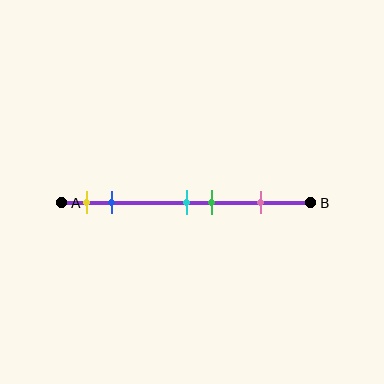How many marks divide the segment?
There are 5 marks dividing the segment.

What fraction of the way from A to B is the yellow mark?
The yellow mark is approximately 10% (0.1) of the way from A to B.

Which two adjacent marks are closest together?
The cyan and green marks are the closest adjacent pair.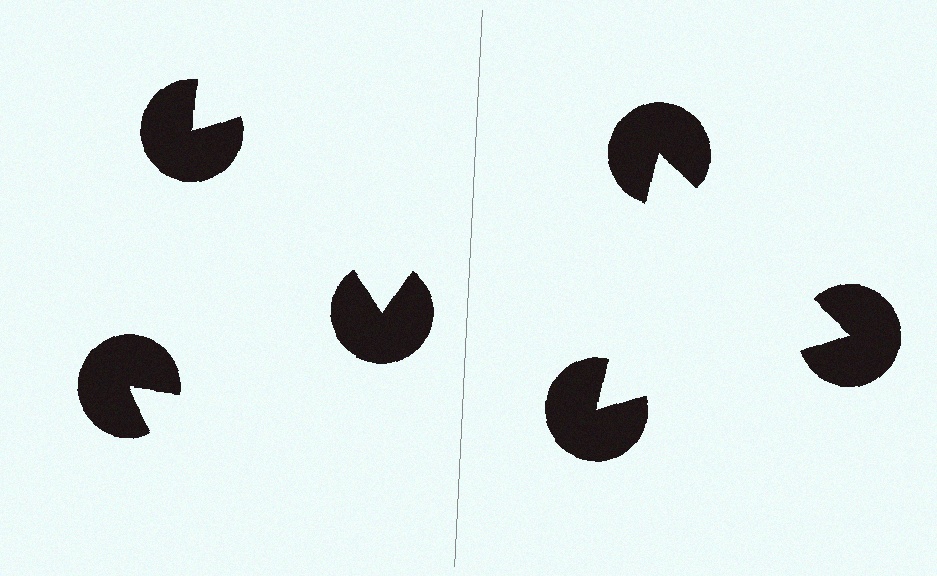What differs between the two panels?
The pac-man discs are positioned identically on both sides; only the wedge orientations differ. On the right they align to a triangle; on the left they are misaligned.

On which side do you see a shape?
An illusory triangle appears on the right side. On the left side the wedge cuts are rotated, so no coherent shape forms.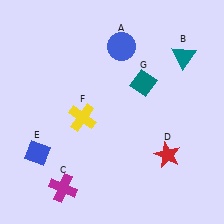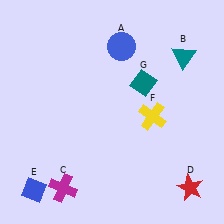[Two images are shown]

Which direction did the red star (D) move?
The red star (D) moved down.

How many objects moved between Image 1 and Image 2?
3 objects moved between the two images.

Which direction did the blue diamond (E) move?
The blue diamond (E) moved down.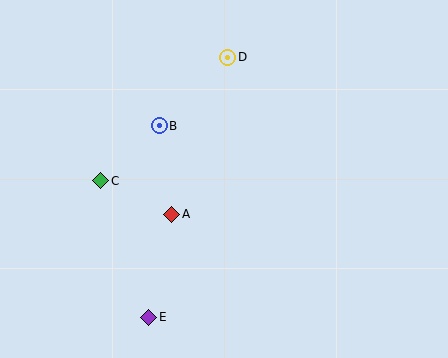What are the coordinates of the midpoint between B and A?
The midpoint between B and A is at (165, 170).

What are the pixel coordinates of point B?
Point B is at (159, 126).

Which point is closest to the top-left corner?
Point B is closest to the top-left corner.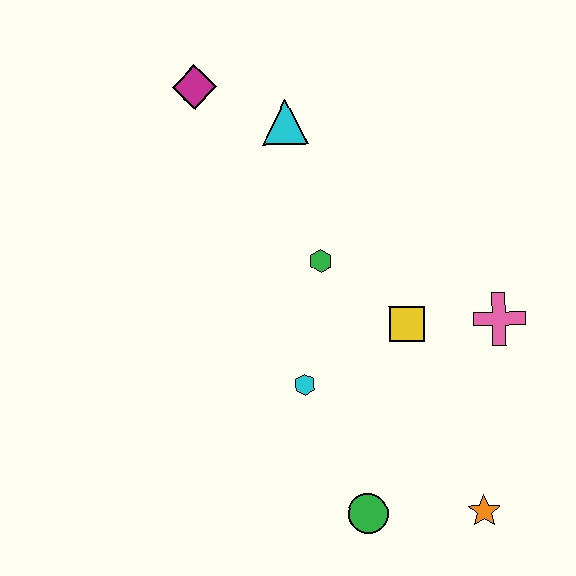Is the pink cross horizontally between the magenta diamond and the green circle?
No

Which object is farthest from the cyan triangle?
The orange star is farthest from the cyan triangle.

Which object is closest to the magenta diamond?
The cyan triangle is closest to the magenta diamond.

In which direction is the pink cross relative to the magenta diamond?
The pink cross is to the right of the magenta diamond.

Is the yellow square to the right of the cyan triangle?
Yes